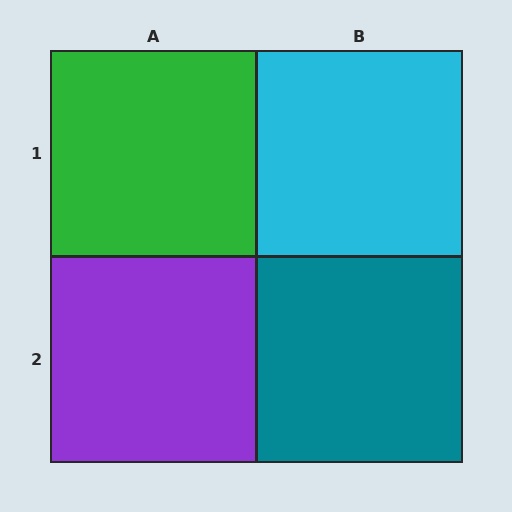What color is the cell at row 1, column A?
Green.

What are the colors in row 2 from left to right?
Purple, teal.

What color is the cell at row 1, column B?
Cyan.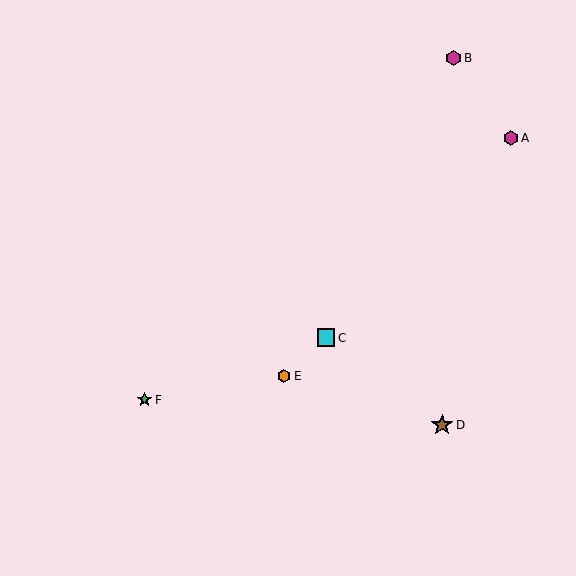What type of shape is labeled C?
Shape C is a cyan square.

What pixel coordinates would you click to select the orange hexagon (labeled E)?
Click at (284, 376) to select the orange hexagon E.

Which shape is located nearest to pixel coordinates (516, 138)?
The magenta hexagon (labeled A) at (511, 138) is nearest to that location.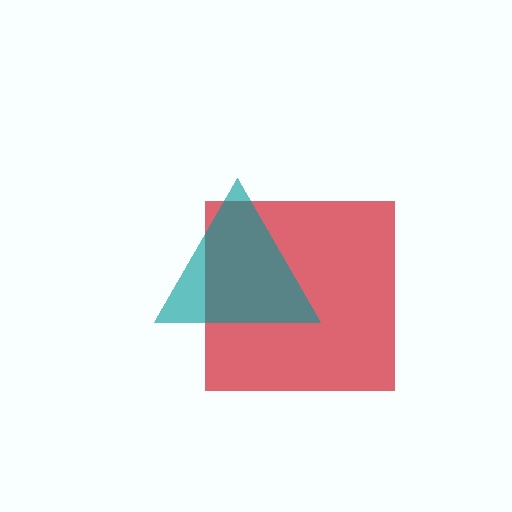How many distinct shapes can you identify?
There are 2 distinct shapes: a red square, a teal triangle.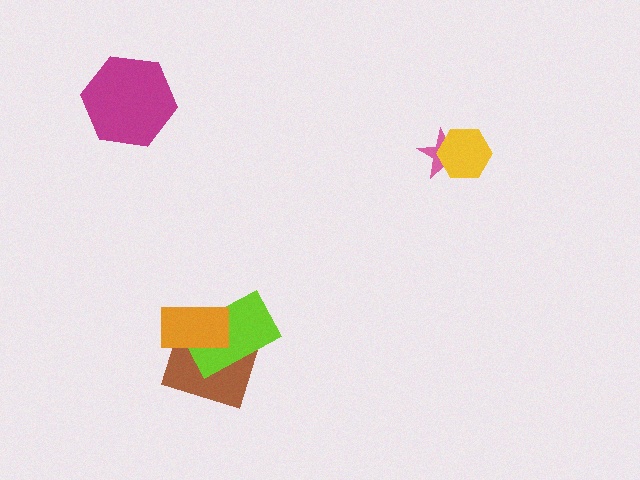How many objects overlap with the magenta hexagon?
0 objects overlap with the magenta hexagon.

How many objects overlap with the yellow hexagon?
1 object overlaps with the yellow hexagon.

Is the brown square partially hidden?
Yes, it is partially covered by another shape.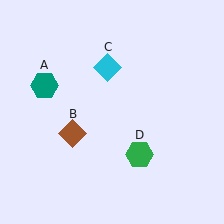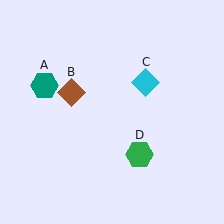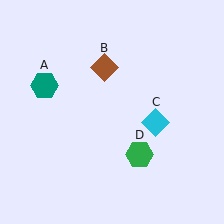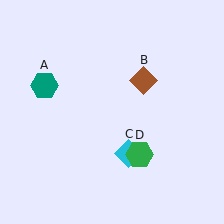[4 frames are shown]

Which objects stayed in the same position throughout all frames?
Teal hexagon (object A) and green hexagon (object D) remained stationary.